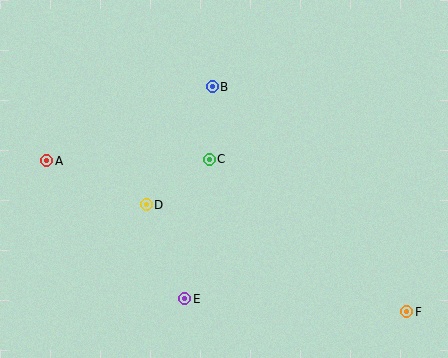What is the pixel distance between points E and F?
The distance between E and F is 222 pixels.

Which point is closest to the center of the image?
Point C at (209, 159) is closest to the center.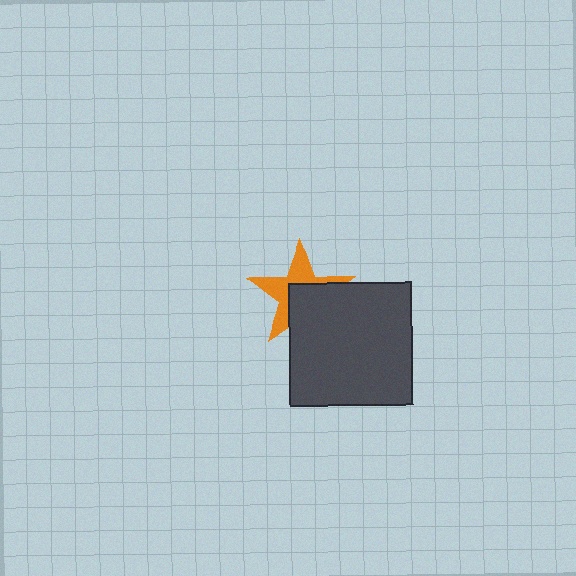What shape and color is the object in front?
The object in front is a dark gray square.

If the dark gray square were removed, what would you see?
You would see the complete orange star.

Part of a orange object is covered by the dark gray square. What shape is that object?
It is a star.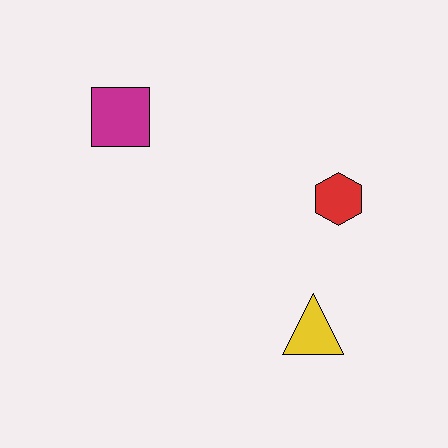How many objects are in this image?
There are 3 objects.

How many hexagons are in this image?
There is 1 hexagon.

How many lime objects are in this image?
There are no lime objects.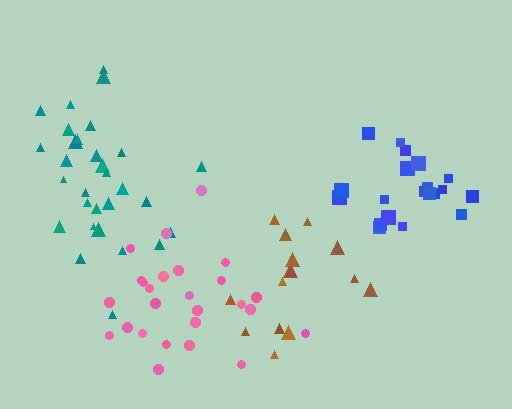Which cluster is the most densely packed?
Blue.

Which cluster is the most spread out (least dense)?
Brown.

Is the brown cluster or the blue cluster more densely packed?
Blue.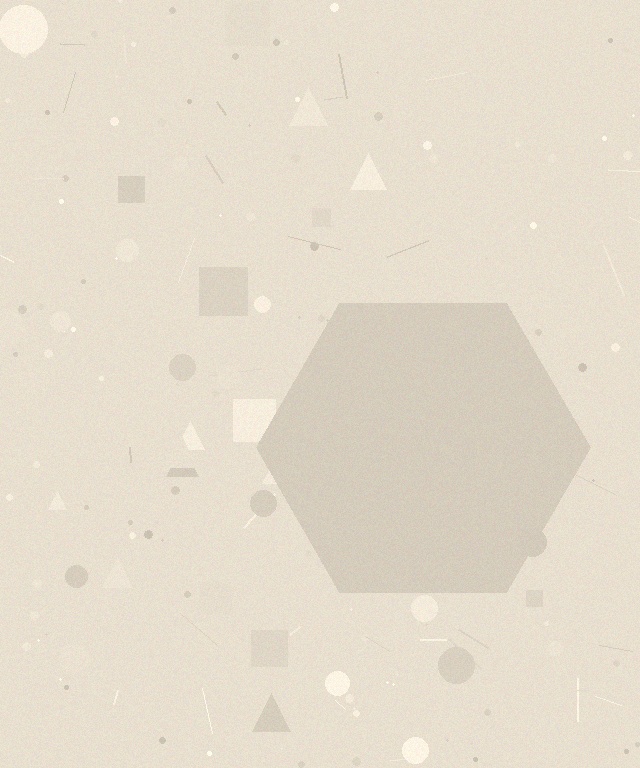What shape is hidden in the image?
A hexagon is hidden in the image.